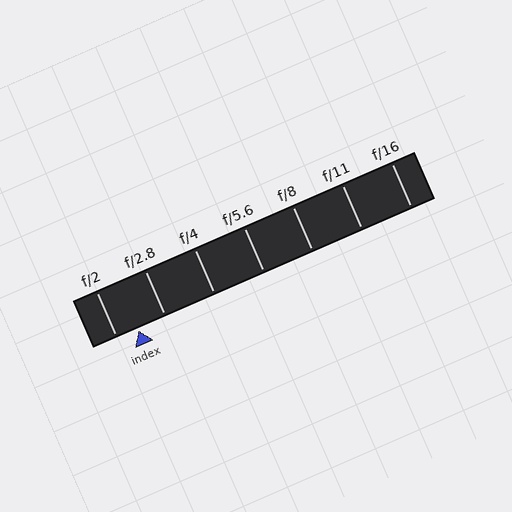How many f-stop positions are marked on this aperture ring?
There are 7 f-stop positions marked.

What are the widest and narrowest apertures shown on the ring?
The widest aperture shown is f/2 and the narrowest is f/16.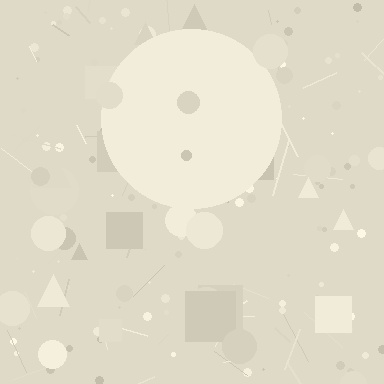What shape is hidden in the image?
A circle is hidden in the image.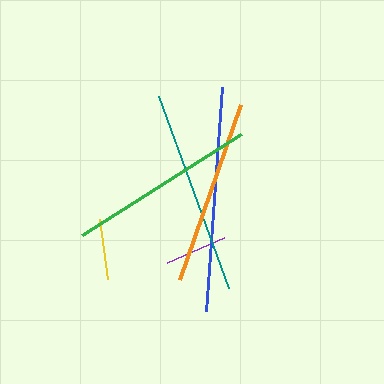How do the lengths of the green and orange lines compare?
The green and orange lines are approximately the same length.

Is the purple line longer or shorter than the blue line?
The blue line is longer than the purple line.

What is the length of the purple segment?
The purple segment is approximately 63 pixels long.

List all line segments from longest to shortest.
From longest to shortest: blue, teal, green, orange, purple, yellow.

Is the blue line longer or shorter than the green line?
The blue line is longer than the green line.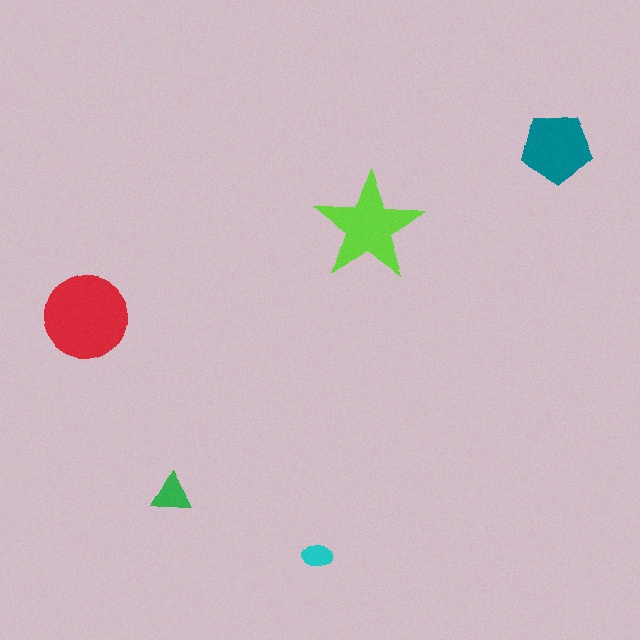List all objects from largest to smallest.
The red circle, the lime star, the teal pentagon, the green triangle, the cyan ellipse.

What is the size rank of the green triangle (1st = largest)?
4th.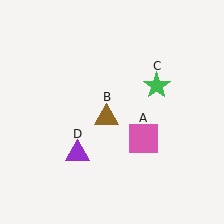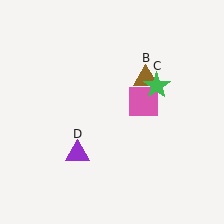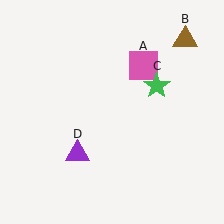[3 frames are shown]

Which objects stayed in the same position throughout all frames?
Green star (object C) and purple triangle (object D) remained stationary.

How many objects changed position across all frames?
2 objects changed position: pink square (object A), brown triangle (object B).